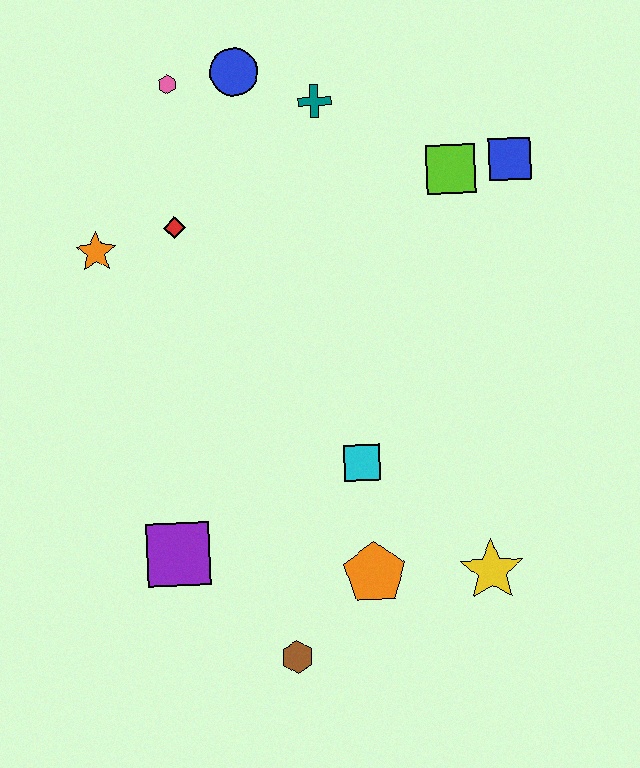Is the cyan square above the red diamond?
No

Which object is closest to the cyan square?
The orange pentagon is closest to the cyan square.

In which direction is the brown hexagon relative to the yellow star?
The brown hexagon is to the left of the yellow star.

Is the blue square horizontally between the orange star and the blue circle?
No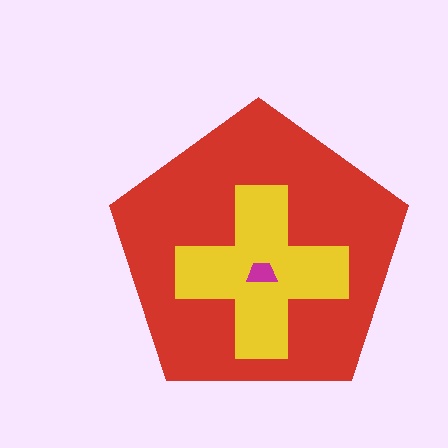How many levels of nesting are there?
3.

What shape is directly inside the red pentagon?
The yellow cross.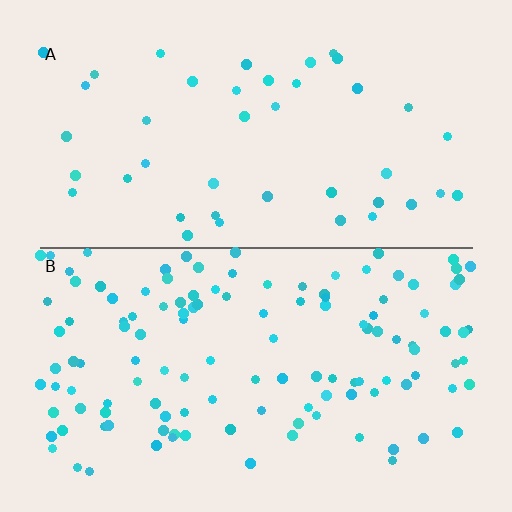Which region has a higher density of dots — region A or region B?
B (the bottom).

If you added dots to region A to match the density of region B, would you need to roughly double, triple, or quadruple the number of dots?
Approximately triple.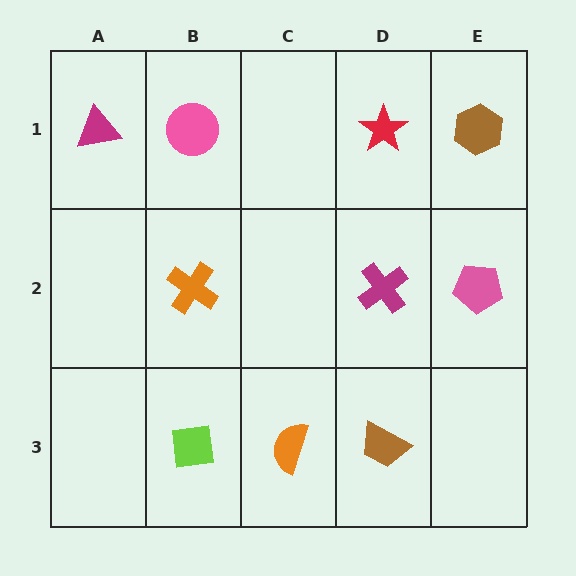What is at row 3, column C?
An orange semicircle.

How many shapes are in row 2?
3 shapes.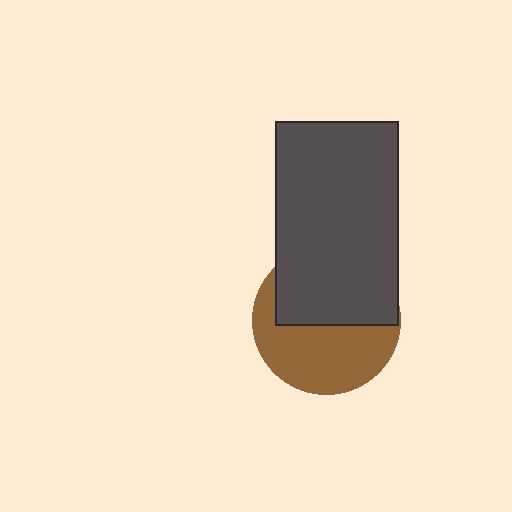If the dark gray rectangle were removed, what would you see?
You would see the complete brown circle.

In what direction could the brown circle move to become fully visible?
The brown circle could move down. That would shift it out from behind the dark gray rectangle entirely.